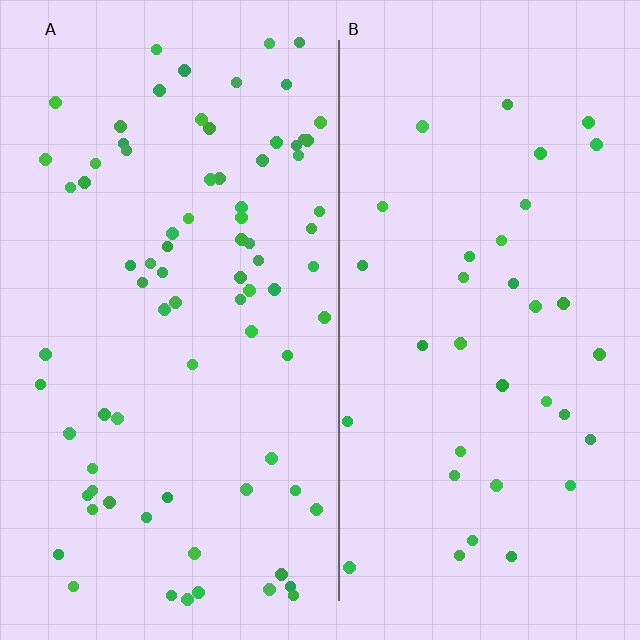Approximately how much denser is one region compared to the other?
Approximately 2.2× — region A over region B.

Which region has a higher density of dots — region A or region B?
A (the left).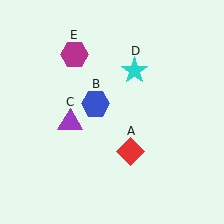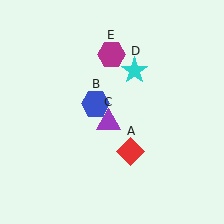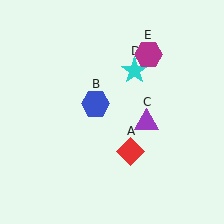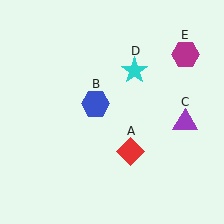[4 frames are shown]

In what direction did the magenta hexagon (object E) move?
The magenta hexagon (object E) moved right.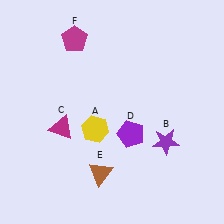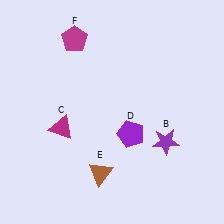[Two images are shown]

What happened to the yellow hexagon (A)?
The yellow hexagon (A) was removed in Image 2. It was in the bottom-left area of Image 1.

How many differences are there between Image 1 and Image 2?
There is 1 difference between the two images.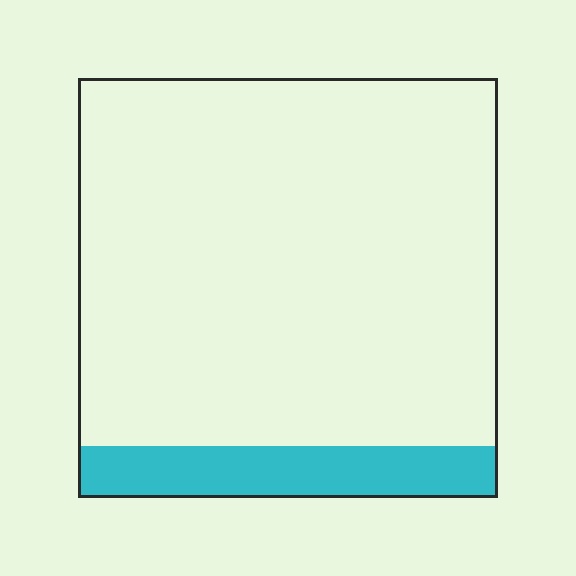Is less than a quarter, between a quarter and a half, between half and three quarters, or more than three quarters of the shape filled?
Less than a quarter.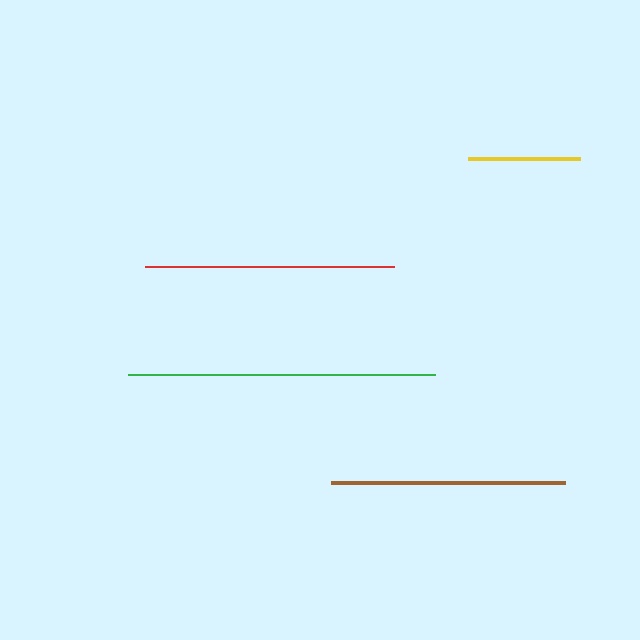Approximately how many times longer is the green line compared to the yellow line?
The green line is approximately 2.7 times the length of the yellow line.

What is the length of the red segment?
The red segment is approximately 249 pixels long.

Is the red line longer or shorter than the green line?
The green line is longer than the red line.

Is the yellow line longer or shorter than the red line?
The red line is longer than the yellow line.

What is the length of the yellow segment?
The yellow segment is approximately 112 pixels long.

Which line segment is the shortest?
The yellow line is the shortest at approximately 112 pixels.